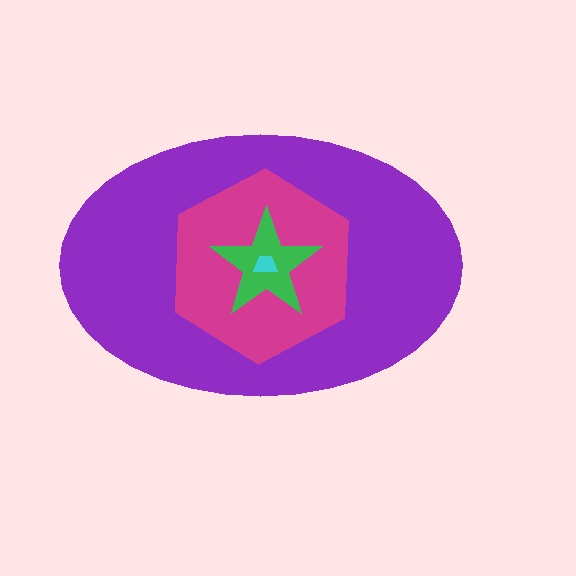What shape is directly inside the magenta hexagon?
The green star.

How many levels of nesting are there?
4.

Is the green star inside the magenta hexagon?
Yes.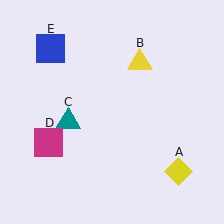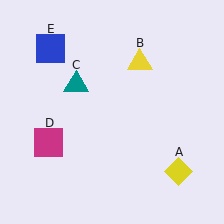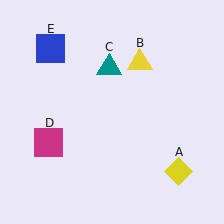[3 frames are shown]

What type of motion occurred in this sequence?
The teal triangle (object C) rotated clockwise around the center of the scene.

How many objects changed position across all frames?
1 object changed position: teal triangle (object C).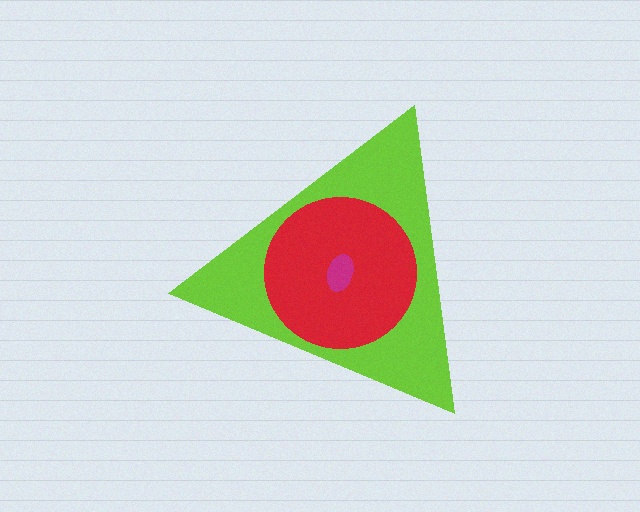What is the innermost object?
The magenta ellipse.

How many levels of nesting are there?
3.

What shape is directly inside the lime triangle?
The red circle.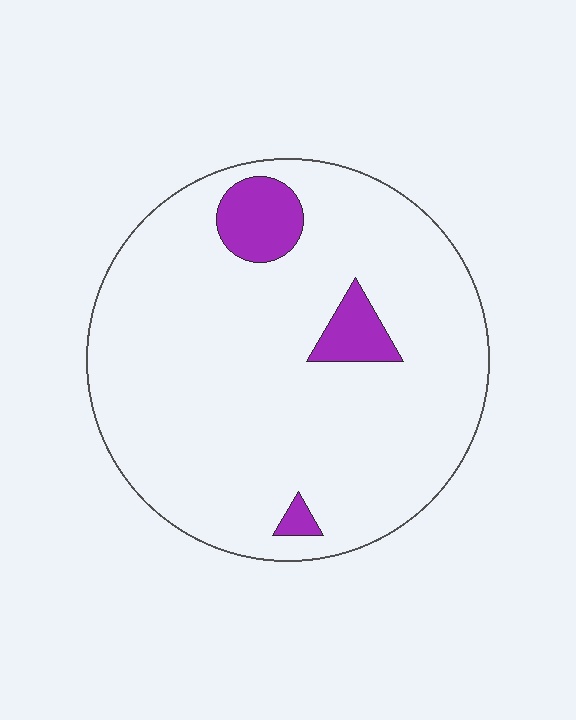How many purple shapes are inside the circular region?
3.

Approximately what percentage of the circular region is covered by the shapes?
Approximately 10%.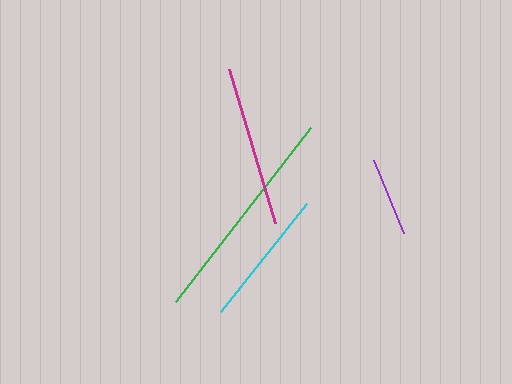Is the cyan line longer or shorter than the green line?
The green line is longer than the cyan line.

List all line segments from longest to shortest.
From longest to shortest: green, magenta, cyan, purple.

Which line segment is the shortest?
The purple line is the shortest at approximately 78 pixels.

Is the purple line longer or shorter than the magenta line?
The magenta line is longer than the purple line.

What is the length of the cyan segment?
The cyan segment is approximately 139 pixels long.